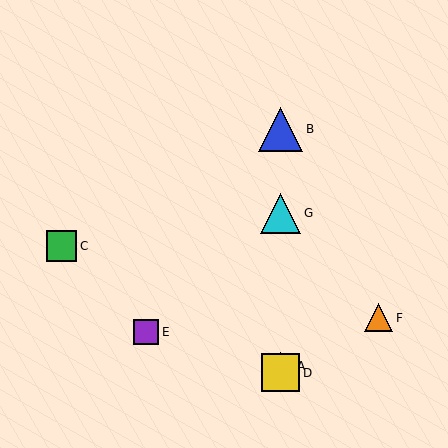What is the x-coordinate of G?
Object G is at x≈281.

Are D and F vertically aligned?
No, D is at x≈281 and F is at x≈379.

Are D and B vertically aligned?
Yes, both are at x≈281.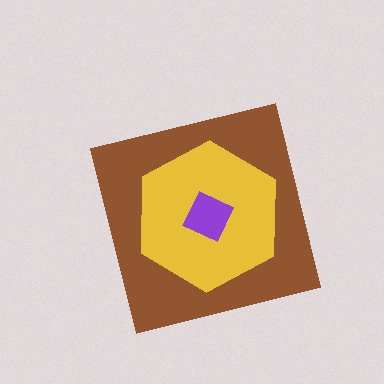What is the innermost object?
The purple square.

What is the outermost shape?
The brown square.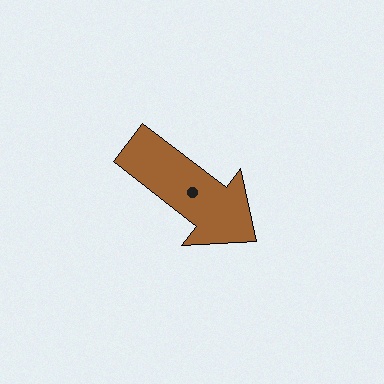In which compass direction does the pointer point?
Southeast.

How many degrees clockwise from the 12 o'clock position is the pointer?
Approximately 128 degrees.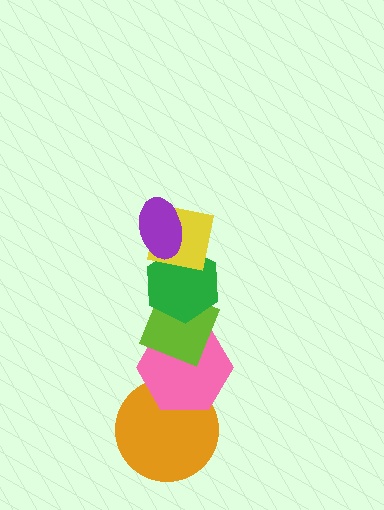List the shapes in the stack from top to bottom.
From top to bottom: the purple ellipse, the yellow square, the green hexagon, the lime diamond, the pink hexagon, the orange circle.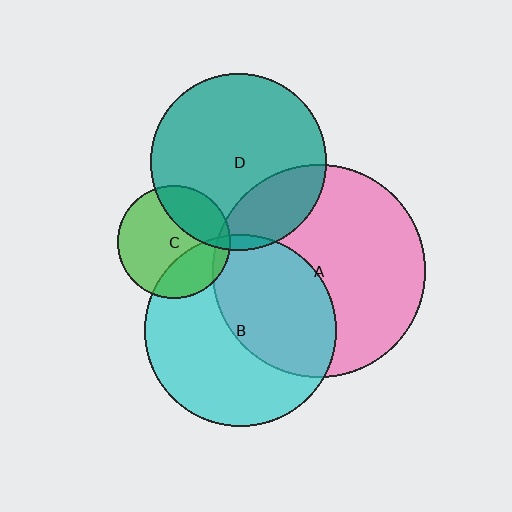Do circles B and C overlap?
Yes.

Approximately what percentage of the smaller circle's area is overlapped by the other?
Approximately 30%.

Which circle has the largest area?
Circle A (pink).